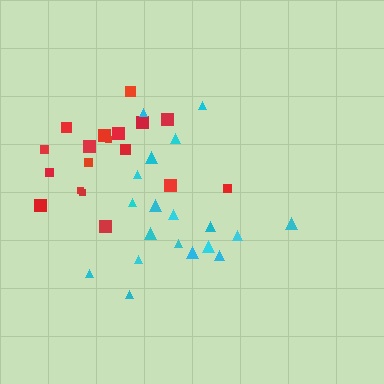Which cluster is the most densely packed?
Red.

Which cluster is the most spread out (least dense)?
Cyan.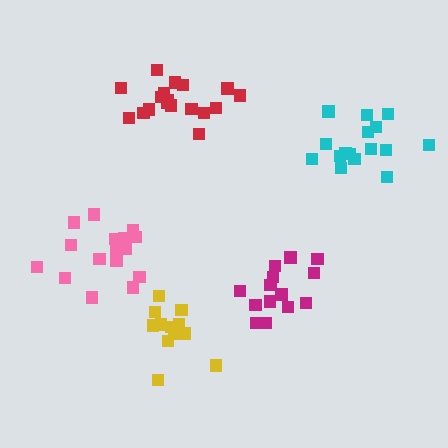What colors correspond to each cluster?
The clusters are colored: cyan, magenta, pink, red, yellow.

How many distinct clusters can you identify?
There are 5 distinct clusters.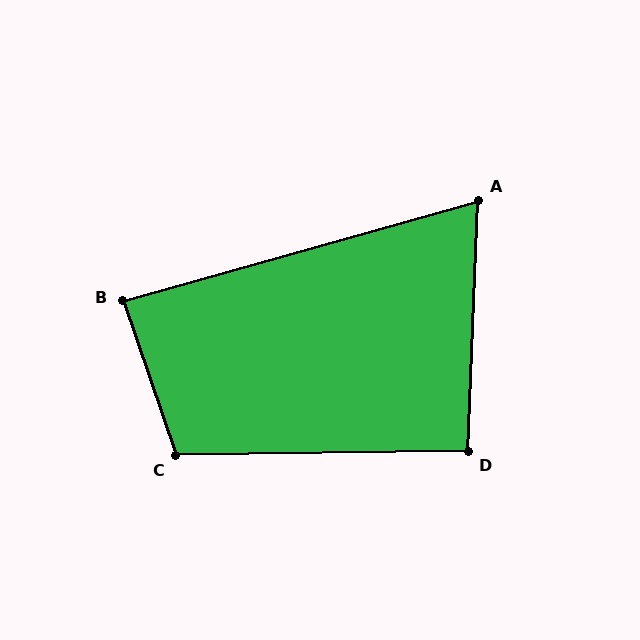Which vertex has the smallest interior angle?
A, at approximately 72 degrees.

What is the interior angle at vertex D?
Approximately 93 degrees (approximately right).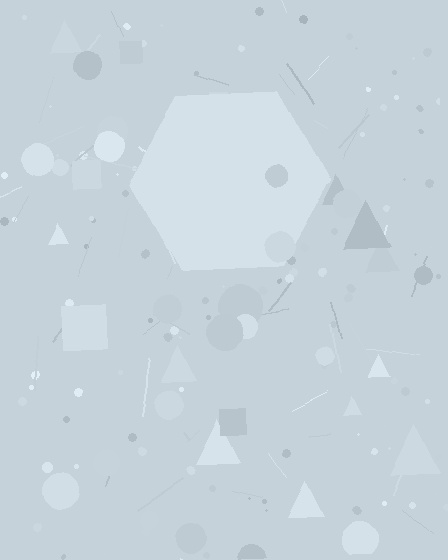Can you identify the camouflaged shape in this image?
The camouflaged shape is a hexagon.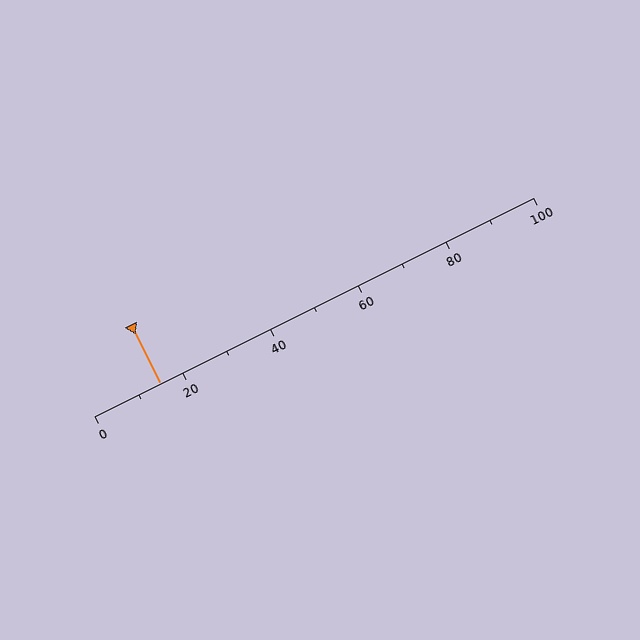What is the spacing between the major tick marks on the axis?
The major ticks are spaced 20 apart.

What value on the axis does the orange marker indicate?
The marker indicates approximately 15.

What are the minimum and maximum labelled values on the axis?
The axis runs from 0 to 100.